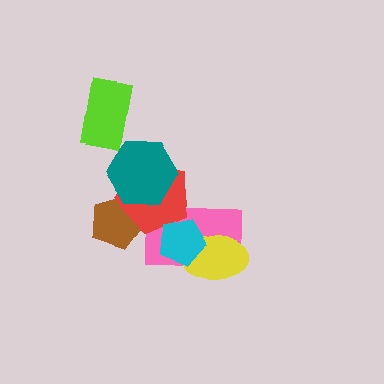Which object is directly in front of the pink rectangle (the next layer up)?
The red pentagon is directly in front of the pink rectangle.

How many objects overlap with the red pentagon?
4 objects overlap with the red pentagon.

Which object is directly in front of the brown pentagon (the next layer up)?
The red pentagon is directly in front of the brown pentagon.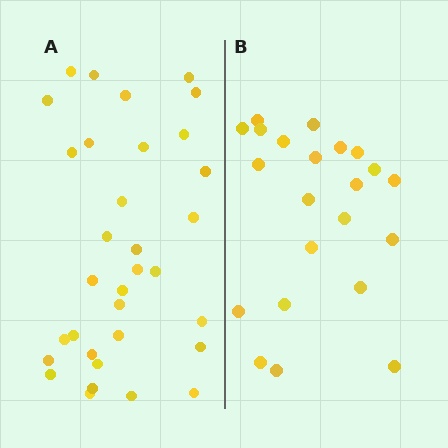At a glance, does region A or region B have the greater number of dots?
Region A (the left region) has more dots.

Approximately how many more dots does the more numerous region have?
Region A has roughly 12 or so more dots than region B.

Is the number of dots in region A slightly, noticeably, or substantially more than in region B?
Region A has substantially more. The ratio is roughly 1.5 to 1.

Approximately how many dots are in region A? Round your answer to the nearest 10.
About 30 dots. (The exact count is 33, which rounds to 30.)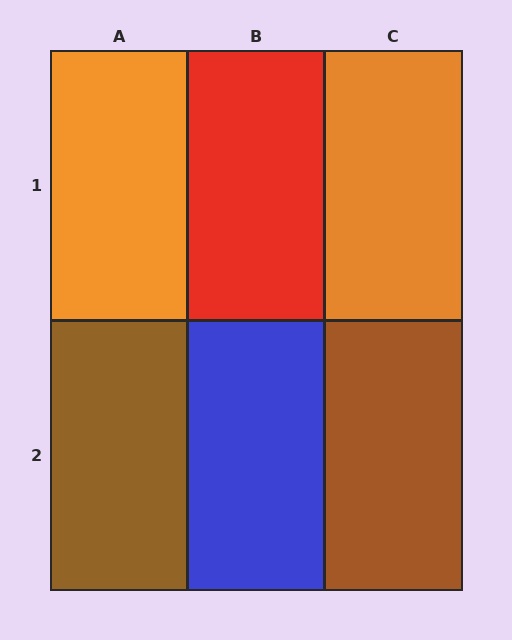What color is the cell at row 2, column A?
Brown.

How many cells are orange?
2 cells are orange.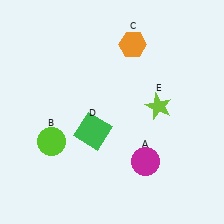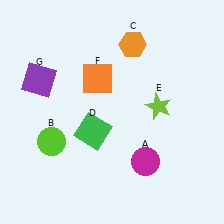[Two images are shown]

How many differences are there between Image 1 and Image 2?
There are 2 differences between the two images.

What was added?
An orange square (F), a purple square (G) were added in Image 2.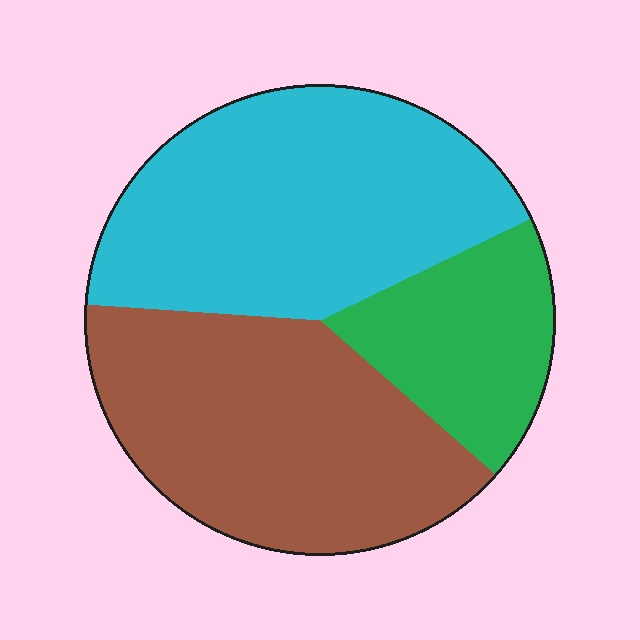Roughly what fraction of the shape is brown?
Brown covers around 40% of the shape.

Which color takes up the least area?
Green, at roughly 20%.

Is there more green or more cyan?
Cyan.